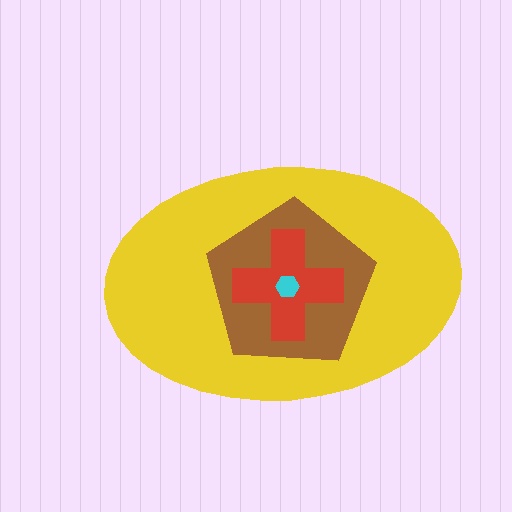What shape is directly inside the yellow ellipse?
The brown pentagon.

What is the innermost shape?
The cyan hexagon.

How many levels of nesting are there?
4.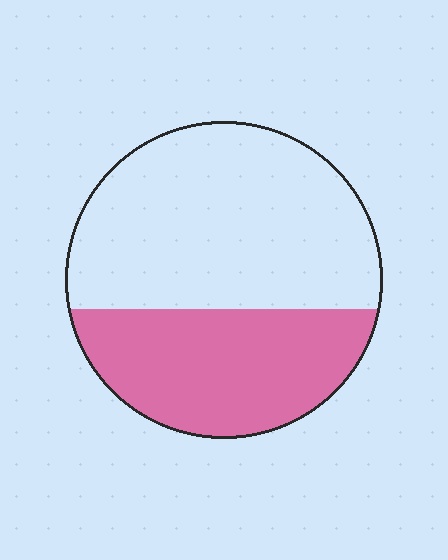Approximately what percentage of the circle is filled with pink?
Approximately 40%.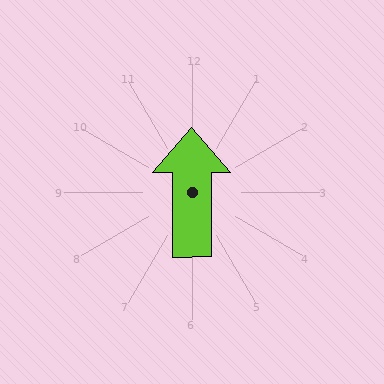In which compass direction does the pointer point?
North.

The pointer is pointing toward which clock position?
Roughly 12 o'clock.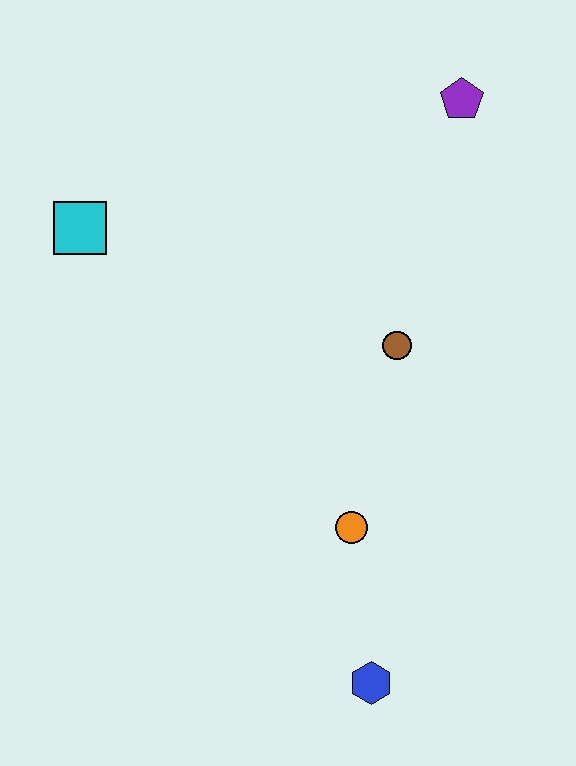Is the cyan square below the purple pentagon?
Yes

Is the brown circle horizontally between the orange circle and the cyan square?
No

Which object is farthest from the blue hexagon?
The purple pentagon is farthest from the blue hexagon.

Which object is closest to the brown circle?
The orange circle is closest to the brown circle.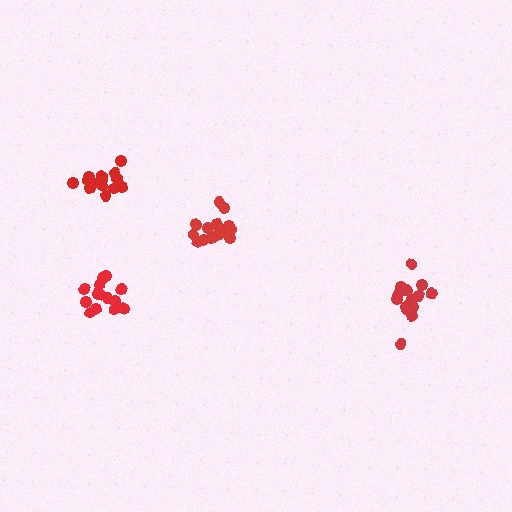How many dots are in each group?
Group 1: 18 dots, Group 2: 17 dots, Group 3: 15 dots, Group 4: 14 dots (64 total).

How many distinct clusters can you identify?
There are 4 distinct clusters.